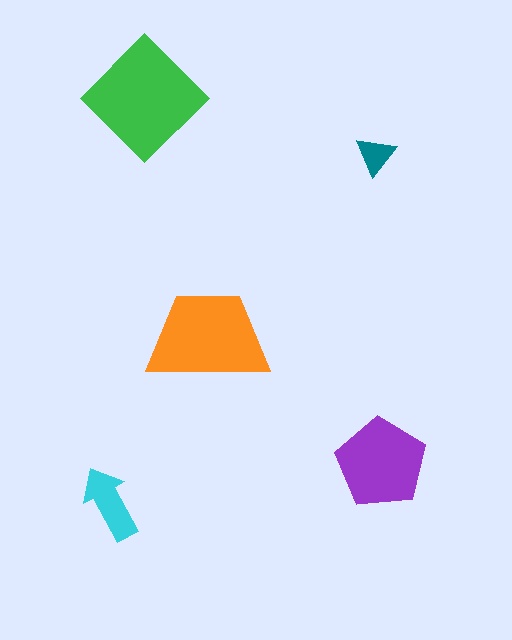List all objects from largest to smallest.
The green diamond, the orange trapezoid, the purple pentagon, the cyan arrow, the teal triangle.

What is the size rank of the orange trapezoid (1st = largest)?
2nd.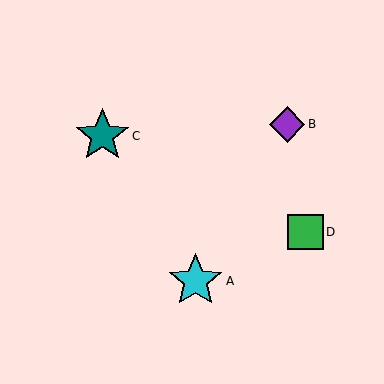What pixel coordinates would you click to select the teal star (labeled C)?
Click at (102, 136) to select the teal star C.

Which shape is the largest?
The cyan star (labeled A) is the largest.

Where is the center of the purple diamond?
The center of the purple diamond is at (287, 124).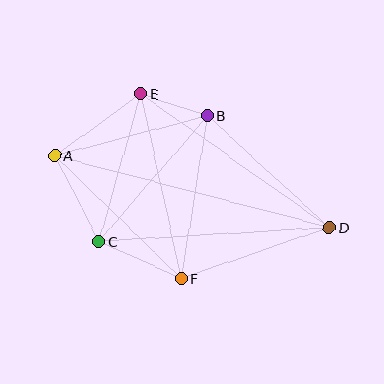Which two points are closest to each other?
Points B and E are closest to each other.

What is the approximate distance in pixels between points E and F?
The distance between E and F is approximately 189 pixels.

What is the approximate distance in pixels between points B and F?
The distance between B and F is approximately 165 pixels.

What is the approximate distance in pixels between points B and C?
The distance between B and C is approximately 166 pixels.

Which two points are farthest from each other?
Points A and D are farthest from each other.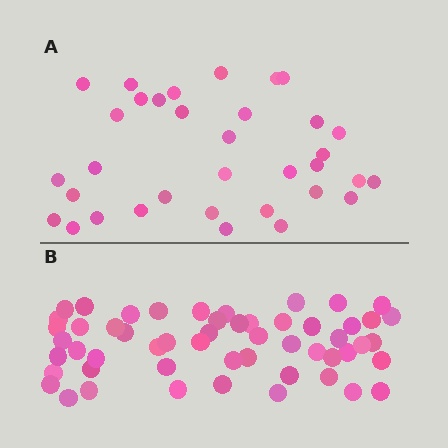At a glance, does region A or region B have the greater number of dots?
Region B (the bottom region) has more dots.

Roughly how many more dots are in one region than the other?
Region B has approximately 20 more dots than region A.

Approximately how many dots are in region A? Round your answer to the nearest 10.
About 30 dots. (The exact count is 34, which rounds to 30.)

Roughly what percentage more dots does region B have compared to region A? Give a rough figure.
About 60% more.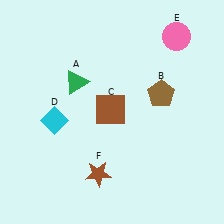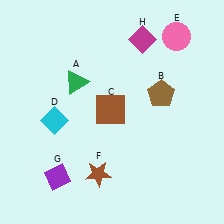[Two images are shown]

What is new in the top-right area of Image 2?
A magenta diamond (H) was added in the top-right area of Image 2.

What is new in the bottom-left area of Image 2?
A purple diamond (G) was added in the bottom-left area of Image 2.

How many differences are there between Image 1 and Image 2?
There are 2 differences between the two images.